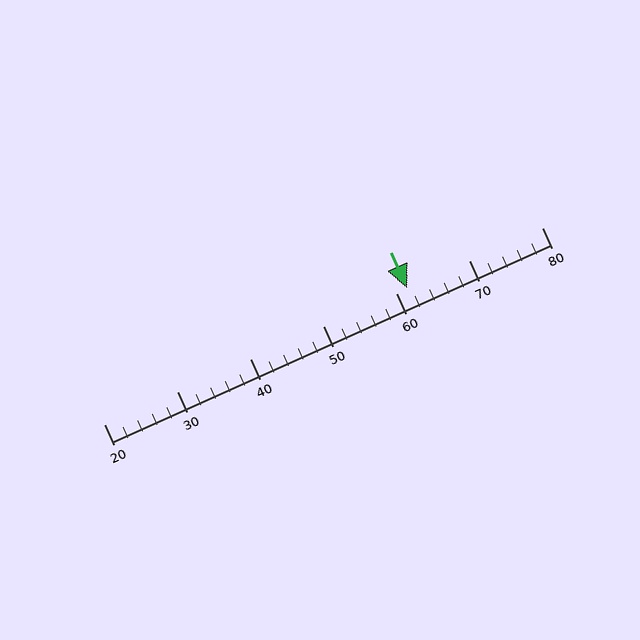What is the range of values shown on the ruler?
The ruler shows values from 20 to 80.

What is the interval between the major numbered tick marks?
The major tick marks are spaced 10 units apart.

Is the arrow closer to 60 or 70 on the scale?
The arrow is closer to 60.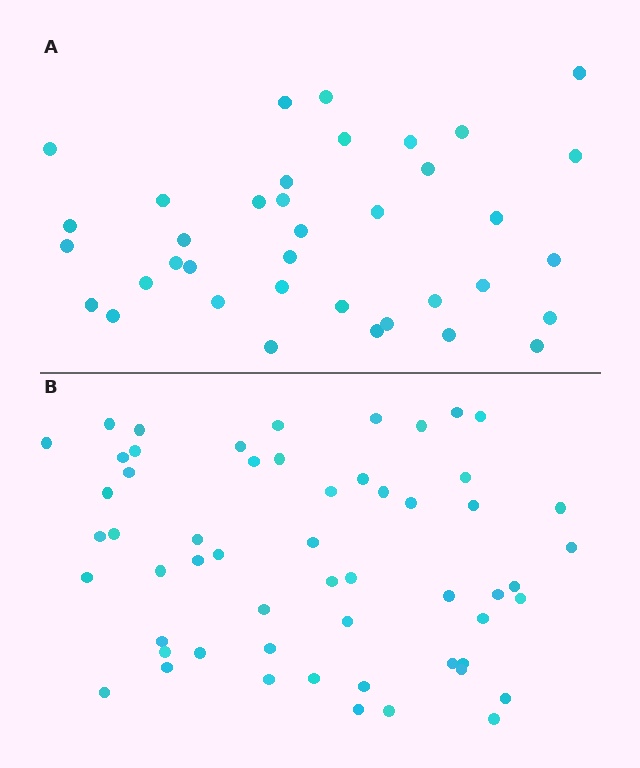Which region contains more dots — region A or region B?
Region B (the bottom region) has more dots.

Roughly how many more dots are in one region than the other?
Region B has approximately 20 more dots than region A.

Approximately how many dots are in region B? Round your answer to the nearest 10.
About 60 dots. (The exact count is 56, which rounds to 60.)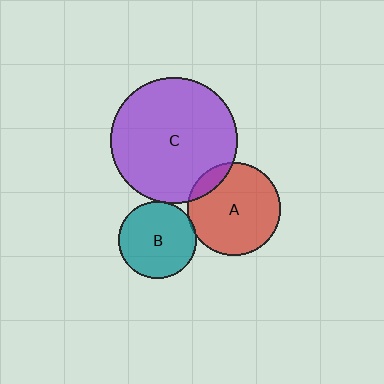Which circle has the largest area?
Circle C (purple).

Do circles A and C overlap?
Yes.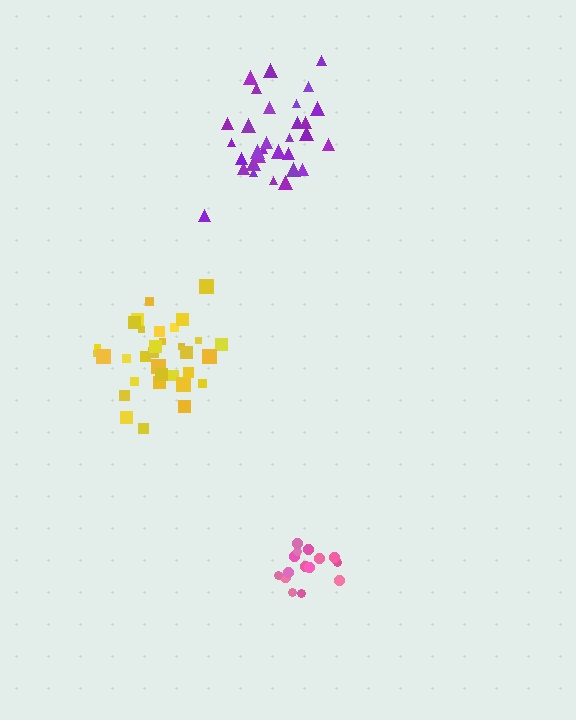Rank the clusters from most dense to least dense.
yellow, pink, purple.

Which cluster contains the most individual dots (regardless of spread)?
Yellow (34).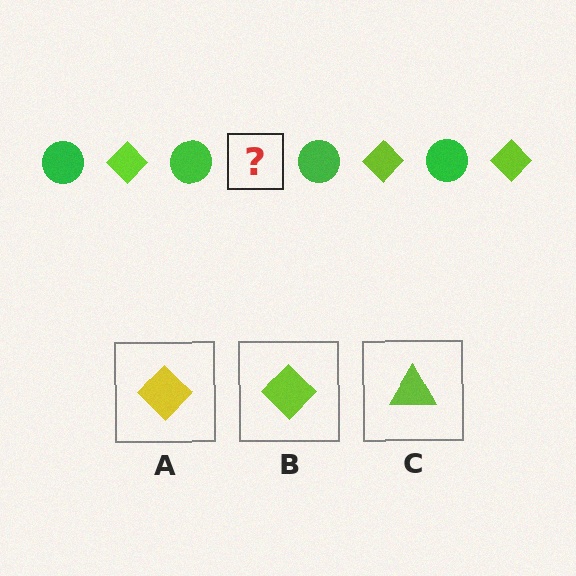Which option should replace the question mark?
Option B.